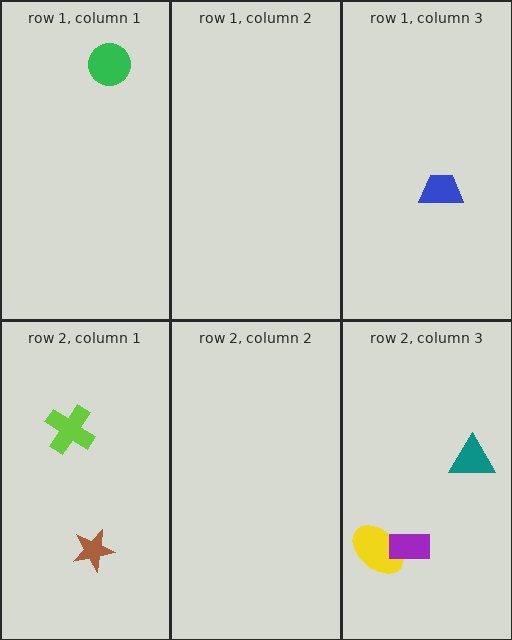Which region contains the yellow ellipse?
The row 2, column 3 region.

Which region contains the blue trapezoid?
The row 1, column 3 region.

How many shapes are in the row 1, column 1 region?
1.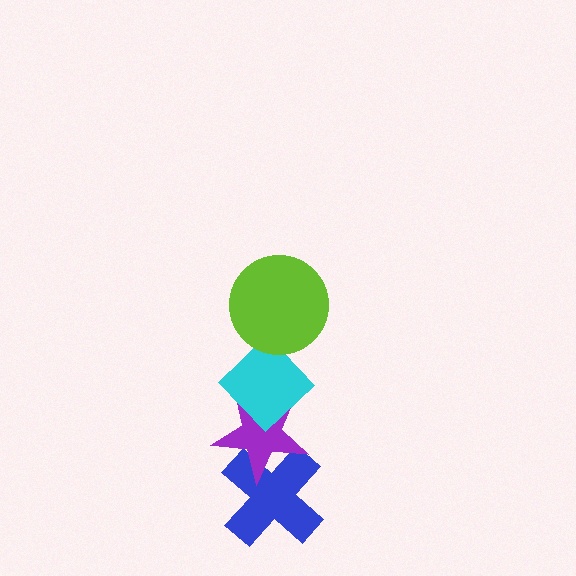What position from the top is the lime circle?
The lime circle is 1st from the top.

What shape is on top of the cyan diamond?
The lime circle is on top of the cyan diamond.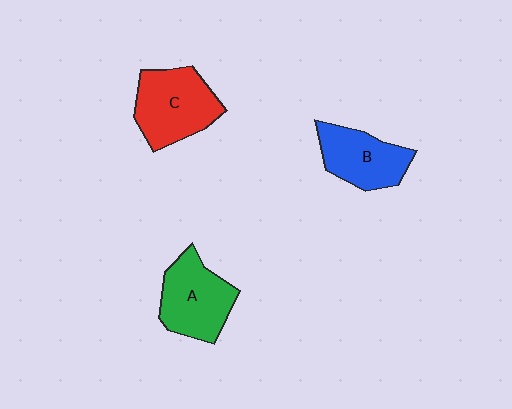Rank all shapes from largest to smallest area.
From largest to smallest: C (red), A (green), B (blue).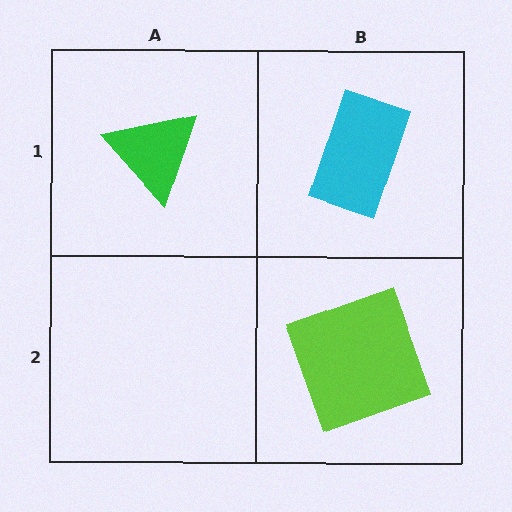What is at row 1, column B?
A cyan rectangle.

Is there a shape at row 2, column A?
No, that cell is empty.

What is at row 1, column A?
A green triangle.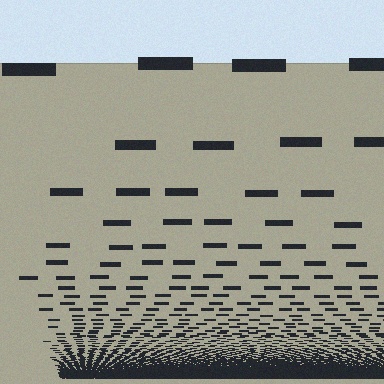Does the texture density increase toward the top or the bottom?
Density increases toward the bottom.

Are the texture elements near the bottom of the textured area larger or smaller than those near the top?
Smaller. The gradient is inverted — elements near the bottom are smaller and denser.